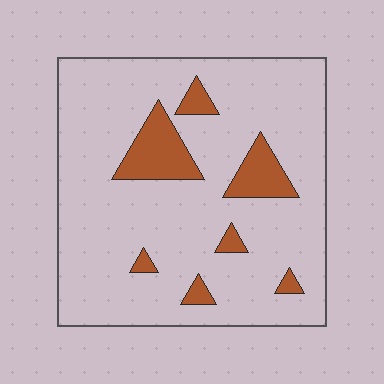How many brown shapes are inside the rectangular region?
7.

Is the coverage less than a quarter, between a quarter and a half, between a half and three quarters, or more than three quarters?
Less than a quarter.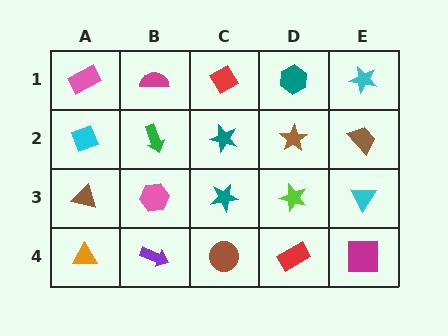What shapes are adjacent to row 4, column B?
A pink hexagon (row 3, column B), an orange triangle (row 4, column A), a brown circle (row 4, column C).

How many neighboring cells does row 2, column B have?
4.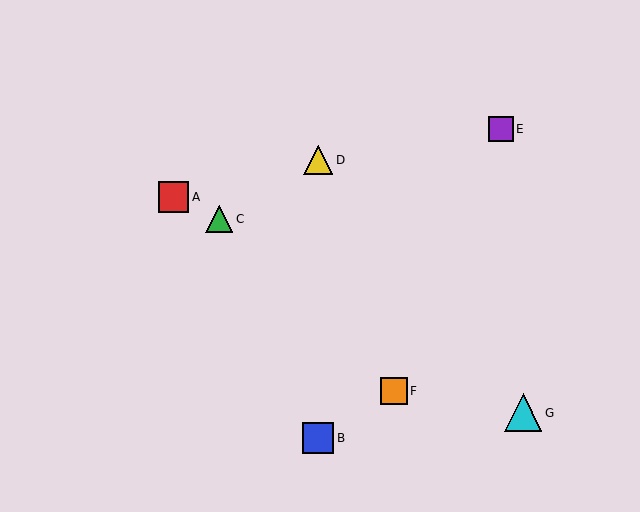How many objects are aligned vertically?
2 objects (B, D) are aligned vertically.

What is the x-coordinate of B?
Object B is at x≈318.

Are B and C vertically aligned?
No, B is at x≈318 and C is at x≈219.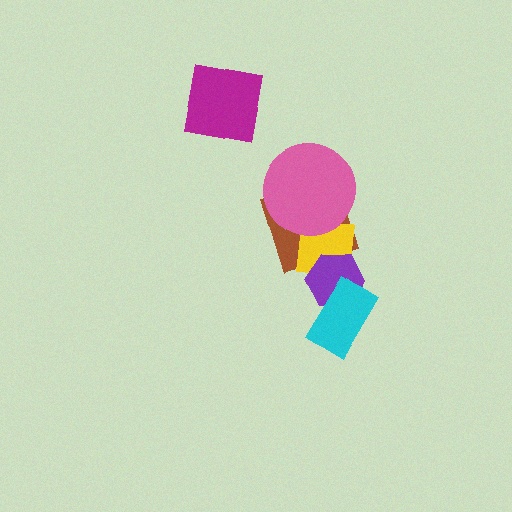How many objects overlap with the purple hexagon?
2 objects overlap with the purple hexagon.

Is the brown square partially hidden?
Yes, it is partially covered by another shape.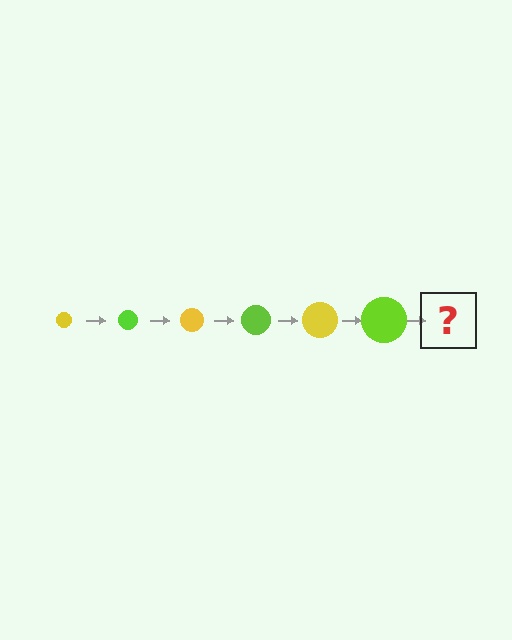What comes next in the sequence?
The next element should be a yellow circle, larger than the previous one.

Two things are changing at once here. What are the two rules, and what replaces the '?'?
The two rules are that the circle grows larger each step and the color cycles through yellow and lime. The '?' should be a yellow circle, larger than the previous one.